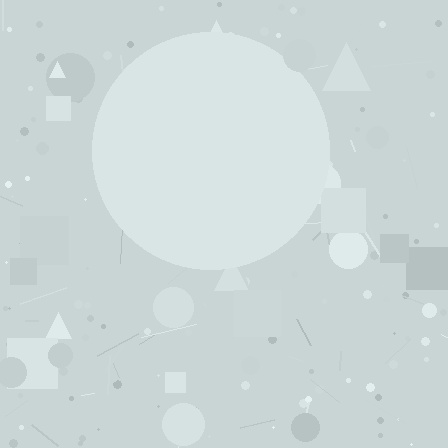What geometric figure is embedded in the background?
A circle is embedded in the background.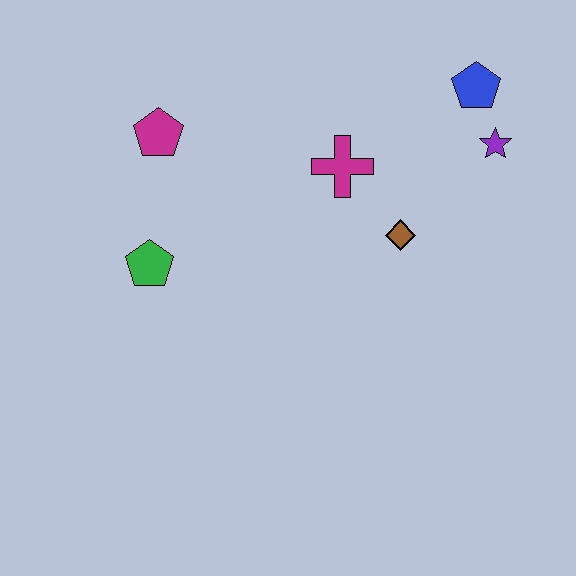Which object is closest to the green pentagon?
The magenta pentagon is closest to the green pentagon.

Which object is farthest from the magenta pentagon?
The purple star is farthest from the magenta pentagon.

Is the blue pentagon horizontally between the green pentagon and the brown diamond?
No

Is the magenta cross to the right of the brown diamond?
No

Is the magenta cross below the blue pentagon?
Yes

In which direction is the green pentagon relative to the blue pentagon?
The green pentagon is to the left of the blue pentagon.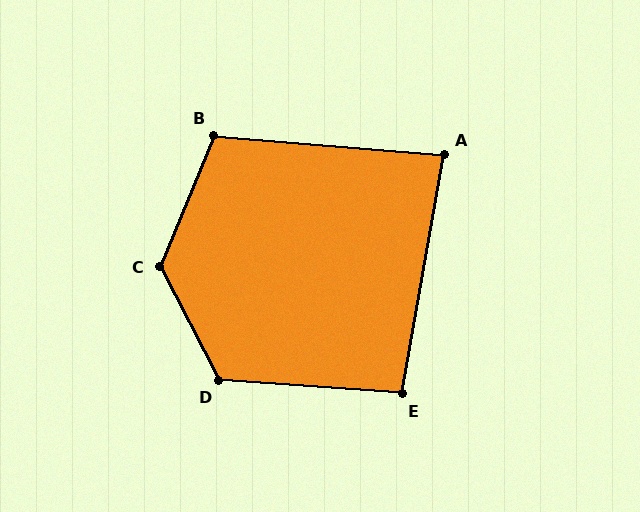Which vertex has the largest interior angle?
C, at approximately 130 degrees.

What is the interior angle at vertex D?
Approximately 121 degrees (obtuse).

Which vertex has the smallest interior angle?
A, at approximately 85 degrees.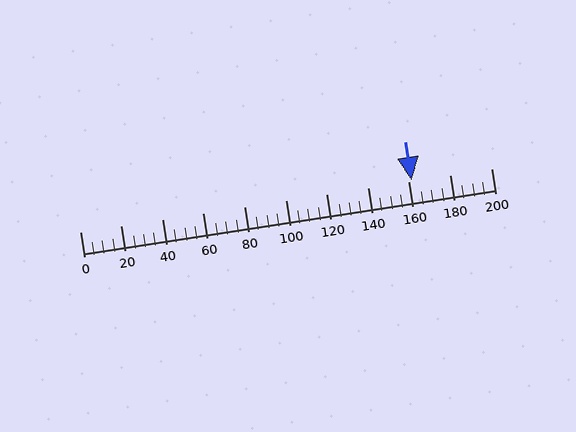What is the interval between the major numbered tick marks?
The major tick marks are spaced 20 units apart.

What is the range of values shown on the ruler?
The ruler shows values from 0 to 200.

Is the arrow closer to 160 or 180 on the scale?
The arrow is closer to 160.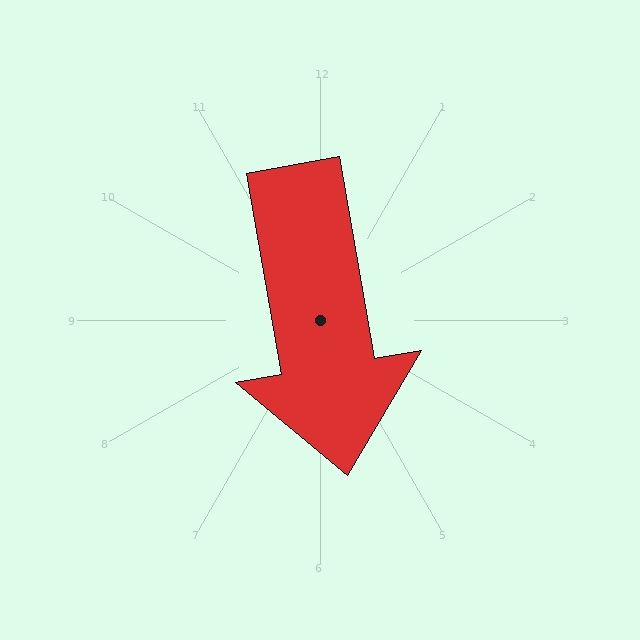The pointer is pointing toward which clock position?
Roughly 6 o'clock.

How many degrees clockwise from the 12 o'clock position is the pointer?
Approximately 170 degrees.